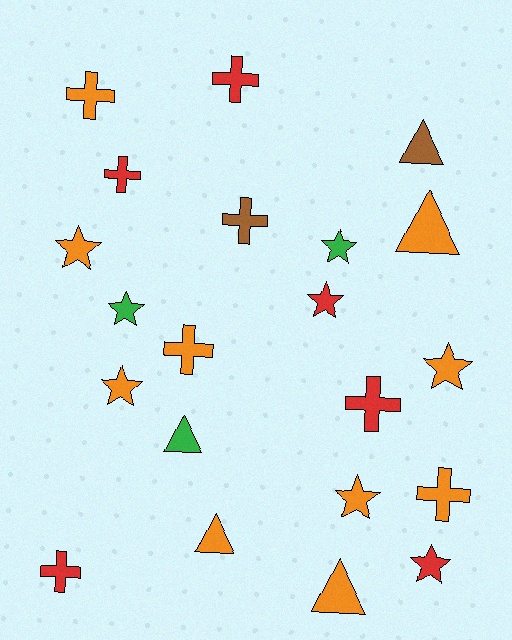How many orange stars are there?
There are 4 orange stars.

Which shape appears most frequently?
Cross, with 8 objects.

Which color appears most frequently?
Orange, with 10 objects.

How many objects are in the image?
There are 21 objects.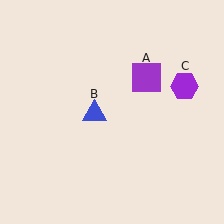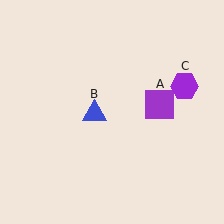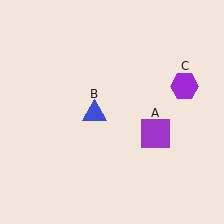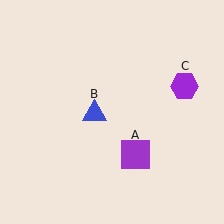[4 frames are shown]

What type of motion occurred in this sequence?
The purple square (object A) rotated clockwise around the center of the scene.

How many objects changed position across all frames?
1 object changed position: purple square (object A).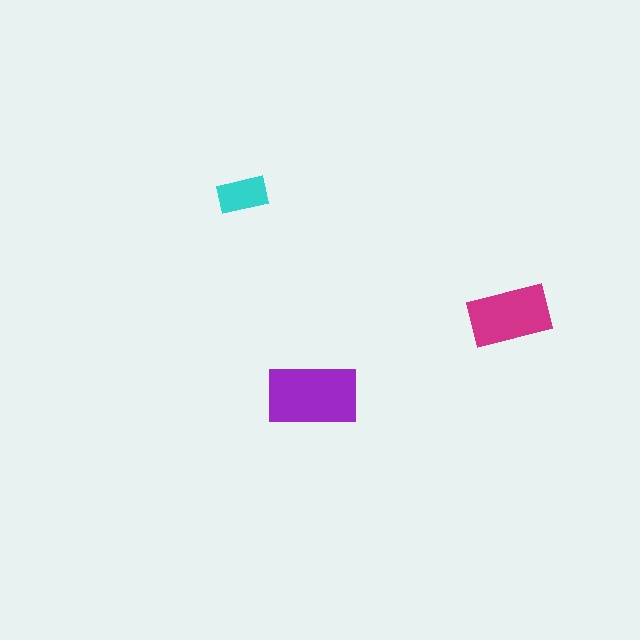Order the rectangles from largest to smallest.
the purple one, the magenta one, the cyan one.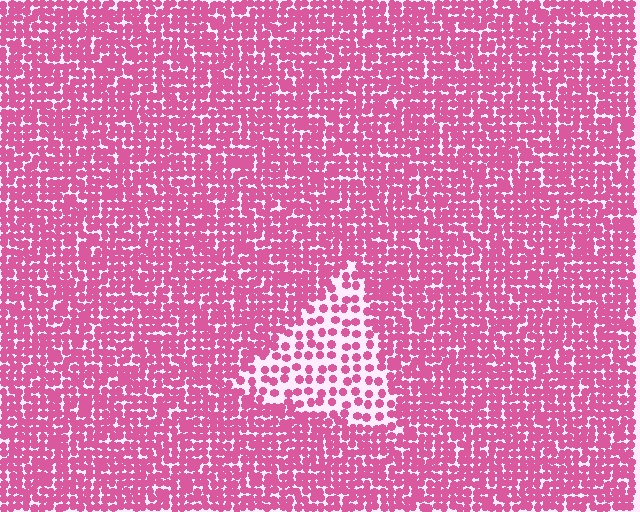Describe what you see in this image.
The image contains small pink elements arranged at two different densities. A triangle-shaped region is visible where the elements are less densely packed than the surrounding area.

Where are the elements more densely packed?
The elements are more densely packed outside the triangle boundary.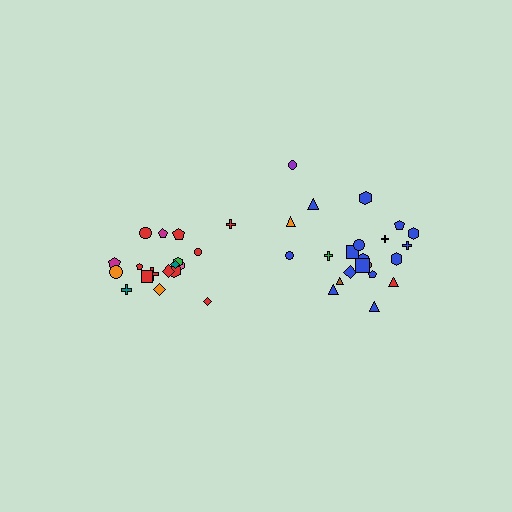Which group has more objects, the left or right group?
The right group.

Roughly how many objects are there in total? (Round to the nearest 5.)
Roughly 40 objects in total.